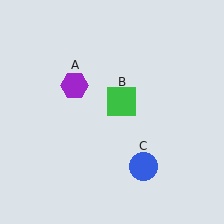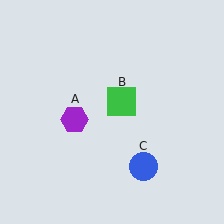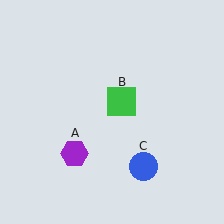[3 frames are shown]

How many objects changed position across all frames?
1 object changed position: purple hexagon (object A).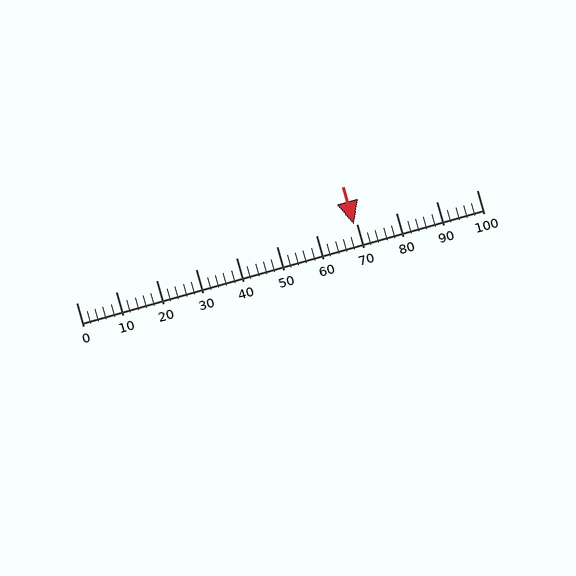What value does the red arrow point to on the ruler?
The red arrow points to approximately 69.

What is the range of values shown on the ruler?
The ruler shows values from 0 to 100.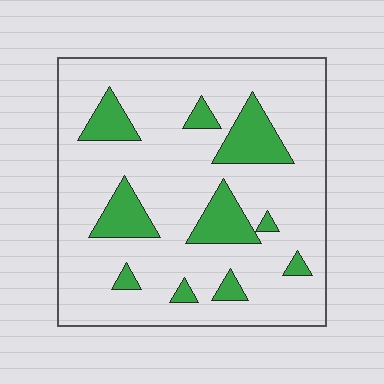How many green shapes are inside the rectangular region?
10.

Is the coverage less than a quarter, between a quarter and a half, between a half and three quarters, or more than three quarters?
Less than a quarter.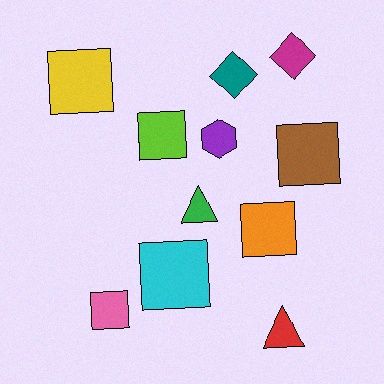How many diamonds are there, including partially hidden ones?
There are 2 diamonds.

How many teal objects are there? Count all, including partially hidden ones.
There is 1 teal object.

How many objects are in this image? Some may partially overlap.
There are 11 objects.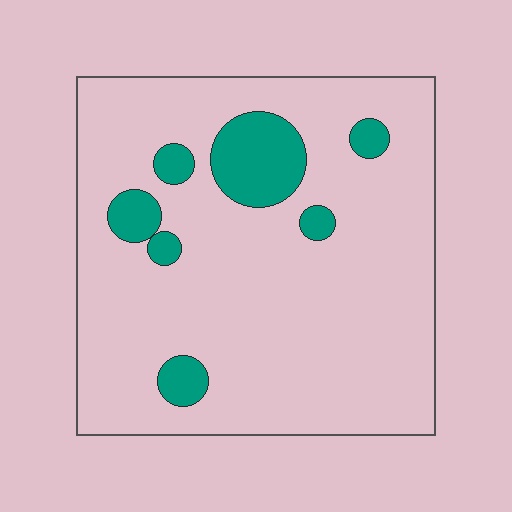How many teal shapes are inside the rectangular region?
7.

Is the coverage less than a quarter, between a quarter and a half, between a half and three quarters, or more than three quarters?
Less than a quarter.